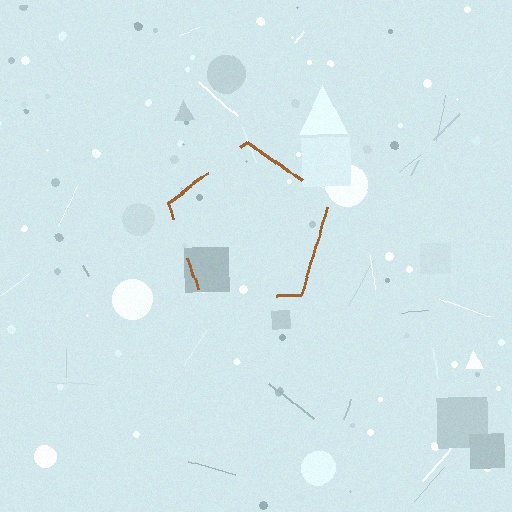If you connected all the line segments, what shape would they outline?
They would outline a pentagon.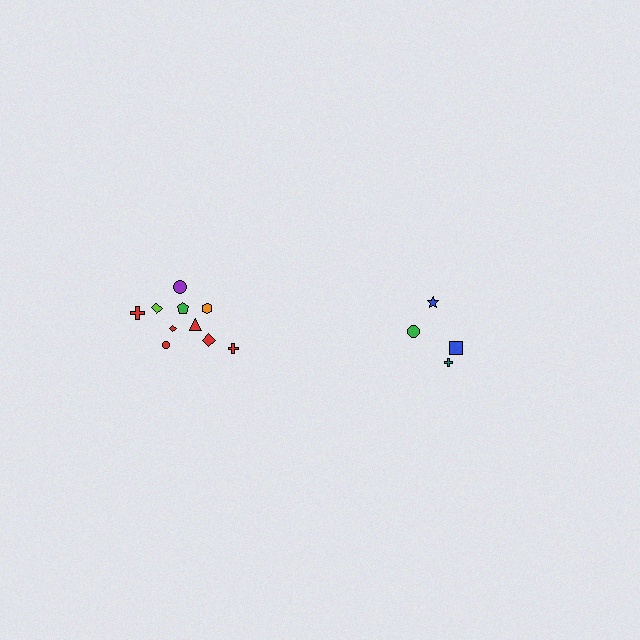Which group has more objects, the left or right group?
The left group.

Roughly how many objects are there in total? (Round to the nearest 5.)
Roughly 15 objects in total.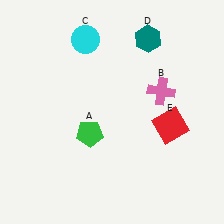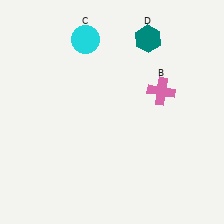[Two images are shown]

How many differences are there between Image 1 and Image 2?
There are 2 differences between the two images.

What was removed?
The red square (E), the green pentagon (A) were removed in Image 2.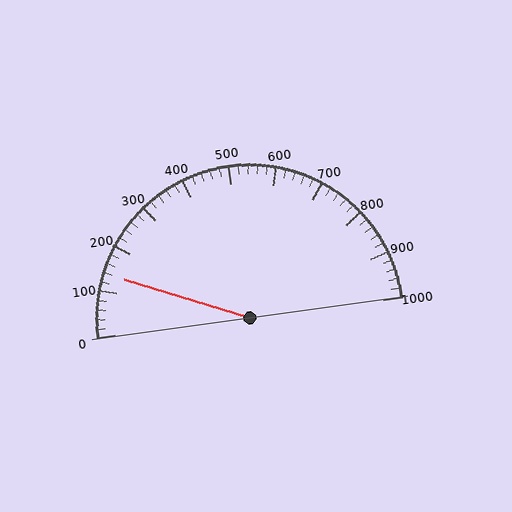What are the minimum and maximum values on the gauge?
The gauge ranges from 0 to 1000.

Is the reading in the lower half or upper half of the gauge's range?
The reading is in the lower half of the range (0 to 1000).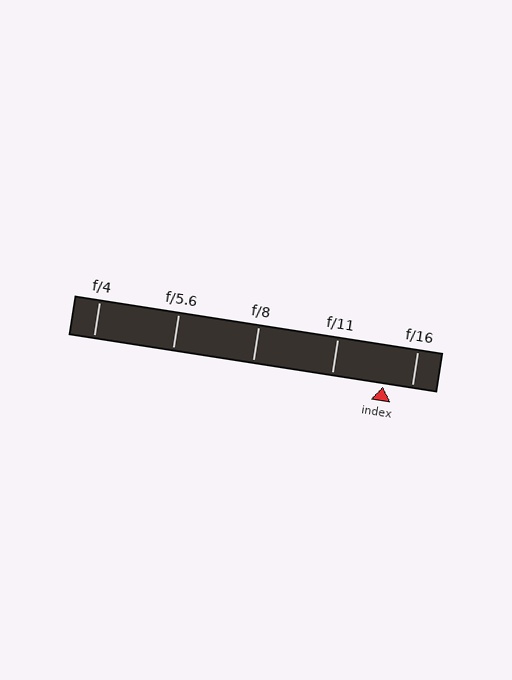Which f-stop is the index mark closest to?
The index mark is closest to f/16.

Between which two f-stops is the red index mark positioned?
The index mark is between f/11 and f/16.